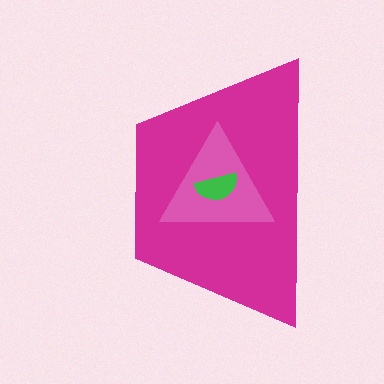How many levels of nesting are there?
3.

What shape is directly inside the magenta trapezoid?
The pink triangle.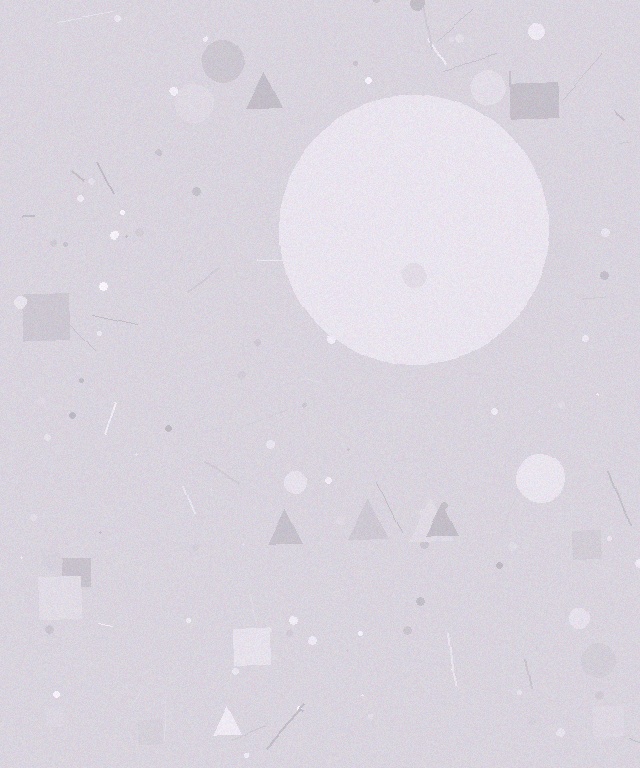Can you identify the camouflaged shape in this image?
The camouflaged shape is a circle.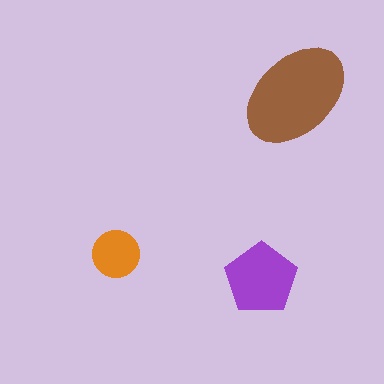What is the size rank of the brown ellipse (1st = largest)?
1st.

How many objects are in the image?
There are 3 objects in the image.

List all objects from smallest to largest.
The orange circle, the purple pentagon, the brown ellipse.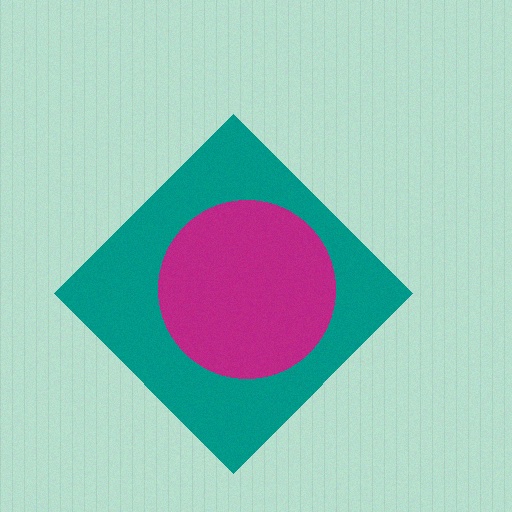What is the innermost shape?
The magenta circle.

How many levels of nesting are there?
2.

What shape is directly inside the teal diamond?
The magenta circle.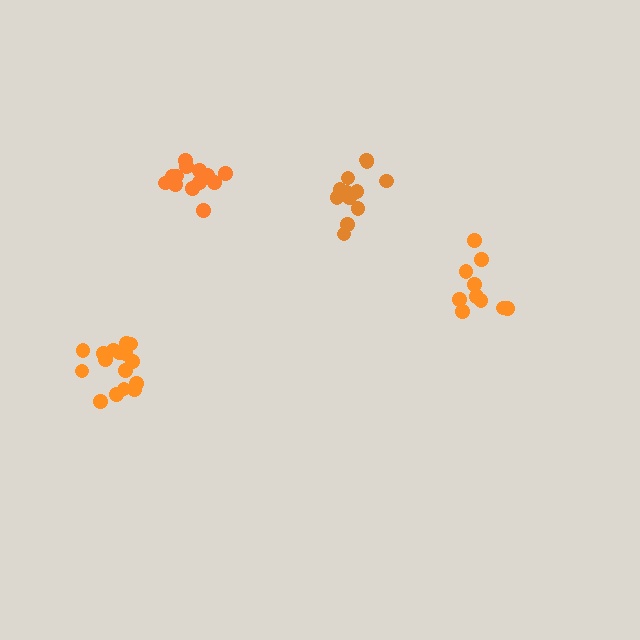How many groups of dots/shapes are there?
There are 4 groups.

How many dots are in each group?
Group 1: 16 dots, Group 2: 10 dots, Group 3: 12 dots, Group 4: 13 dots (51 total).